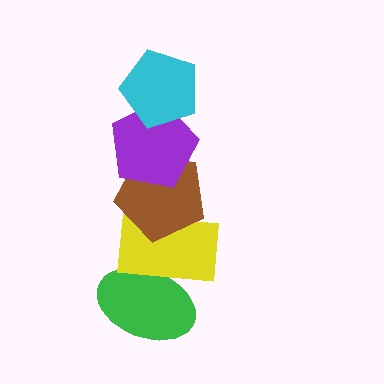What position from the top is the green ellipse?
The green ellipse is 5th from the top.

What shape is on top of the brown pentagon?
The purple pentagon is on top of the brown pentagon.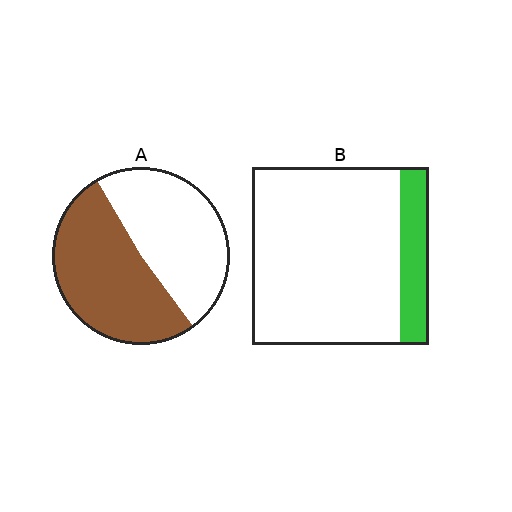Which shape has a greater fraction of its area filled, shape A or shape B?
Shape A.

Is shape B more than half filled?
No.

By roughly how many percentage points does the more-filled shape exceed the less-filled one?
By roughly 35 percentage points (A over B).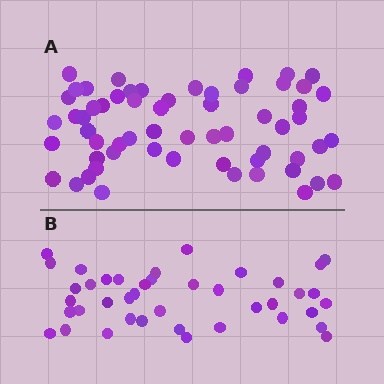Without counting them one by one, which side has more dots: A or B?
Region A (the top region) has more dots.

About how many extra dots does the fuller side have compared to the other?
Region A has approximately 20 more dots than region B.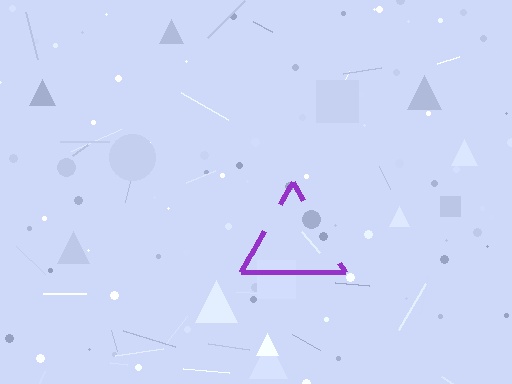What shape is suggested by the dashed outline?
The dashed outline suggests a triangle.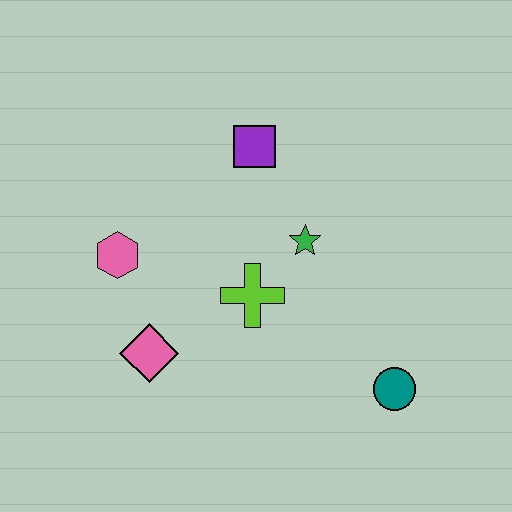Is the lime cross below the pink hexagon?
Yes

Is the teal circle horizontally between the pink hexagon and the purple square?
No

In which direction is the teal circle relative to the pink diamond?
The teal circle is to the right of the pink diamond.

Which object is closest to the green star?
The lime cross is closest to the green star.